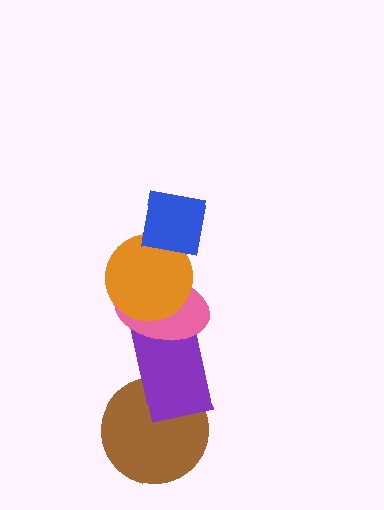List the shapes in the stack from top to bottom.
From top to bottom: the blue square, the orange circle, the pink ellipse, the purple rectangle, the brown circle.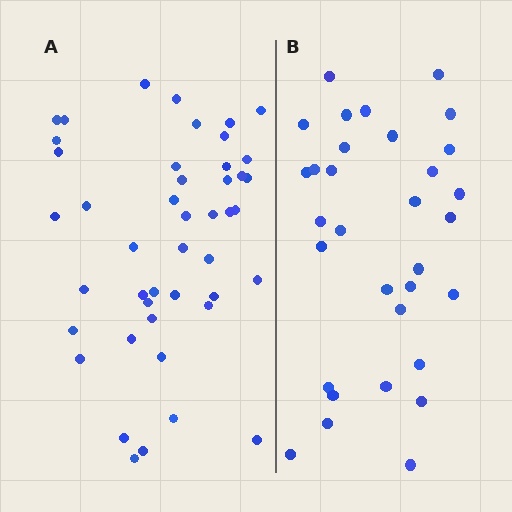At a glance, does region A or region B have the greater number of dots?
Region A (the left region) has more dots.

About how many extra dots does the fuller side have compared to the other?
Region A has approximately 15 more dots than region B.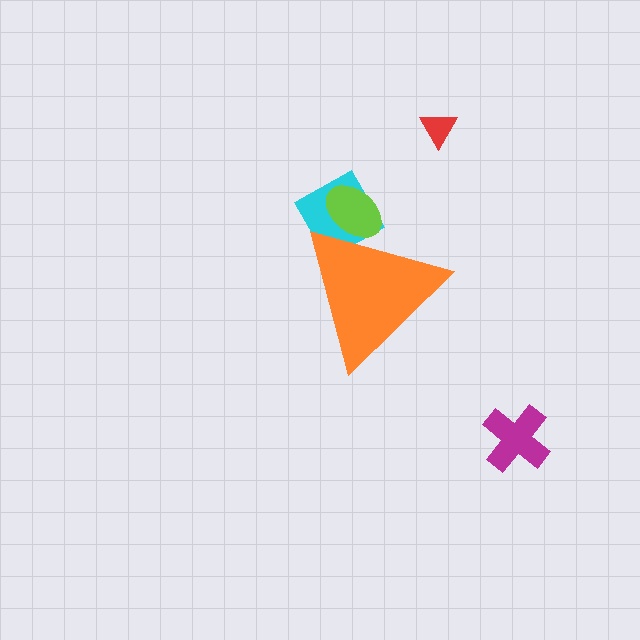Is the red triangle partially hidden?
No, the red triangle is fully visible.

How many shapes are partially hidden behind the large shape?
2 shapes are partially hidden.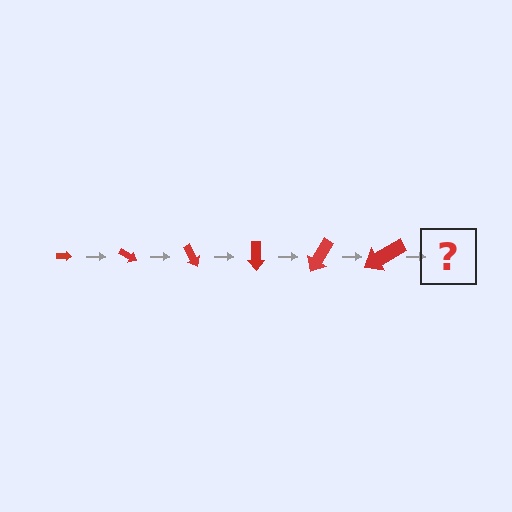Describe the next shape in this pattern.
It should be an arrow, larger than the previous one and rotated 180 degrees from the start.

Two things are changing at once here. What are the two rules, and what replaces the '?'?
The two rules are that the arrow grows larger each step and it rotates 30 degrees each step. The '?' should be an arrow, larger than the previous one and rotated 180 degrees from the start.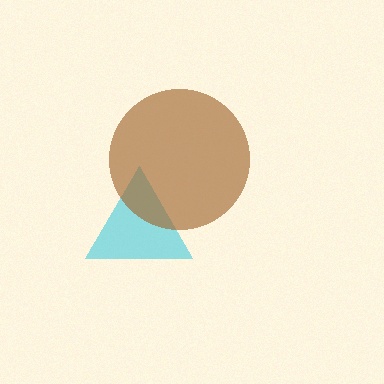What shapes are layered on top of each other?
The layered shapes are: a cyan triangle, a brown circle.